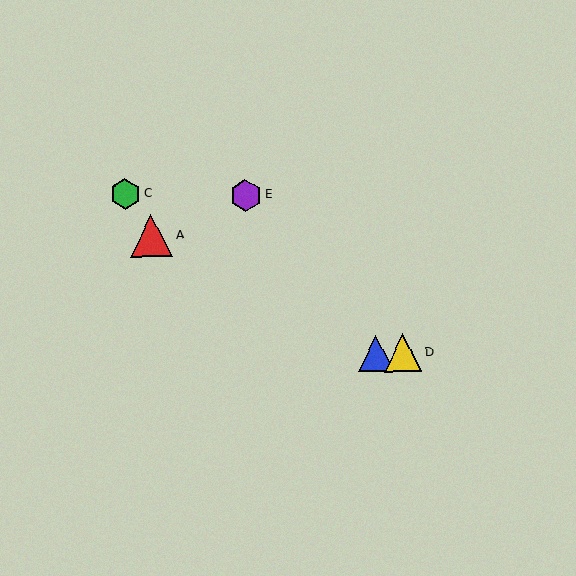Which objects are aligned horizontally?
Objects B, D are aligned horizontally.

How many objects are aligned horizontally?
2 objects (B, D) are aligned horizontally.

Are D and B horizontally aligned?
Yes, both are at y≈353.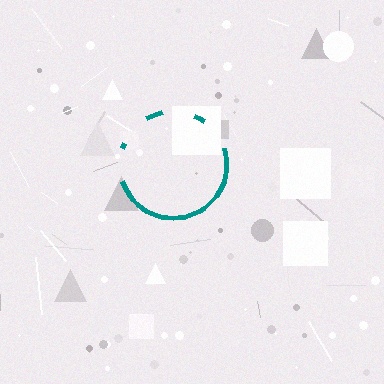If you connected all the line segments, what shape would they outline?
They would outline a circle.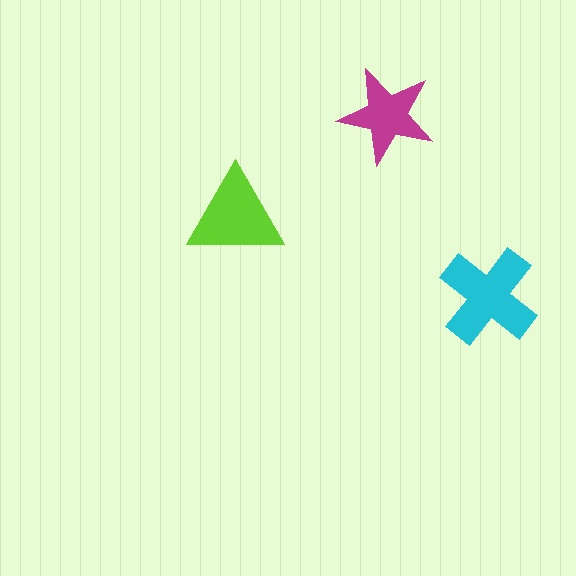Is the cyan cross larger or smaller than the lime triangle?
Larger.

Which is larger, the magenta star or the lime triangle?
The lime triangle.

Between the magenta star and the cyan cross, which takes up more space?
The cyan cross.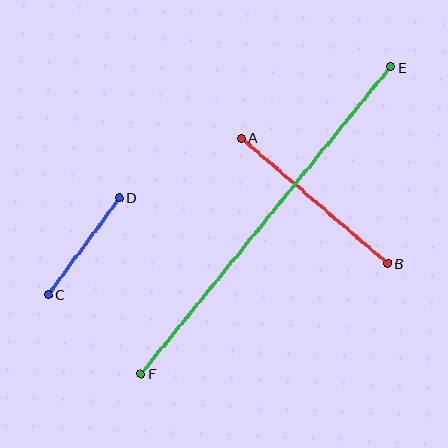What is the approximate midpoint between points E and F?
The midpoint is at approximately (266, 220) pixels.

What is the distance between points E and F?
The distance is approximately 396 pixels.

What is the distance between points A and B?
The distance is approximately 193 pixels.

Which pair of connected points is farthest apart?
Points E and F are farthest apart.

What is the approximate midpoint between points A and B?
The midpoint is at approximately (314, 201) pixels.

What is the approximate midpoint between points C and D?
The midpoint is at approximately (84, 246) pixels.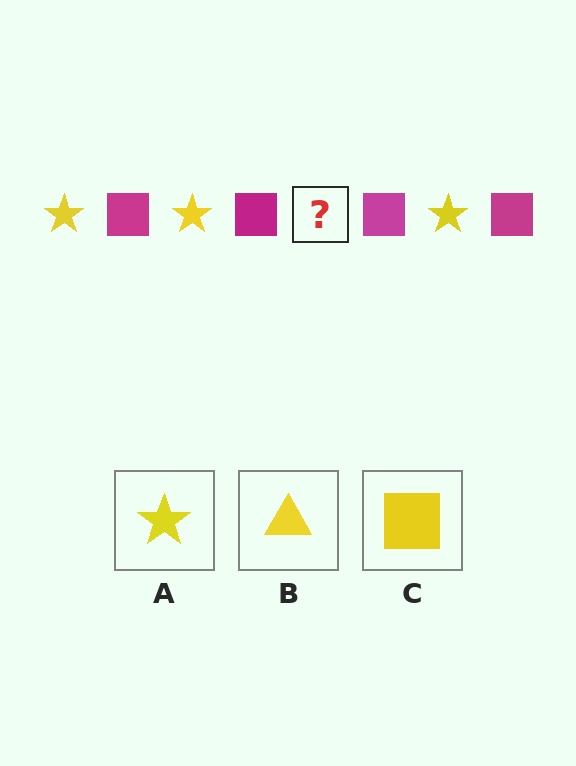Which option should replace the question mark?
Option A.